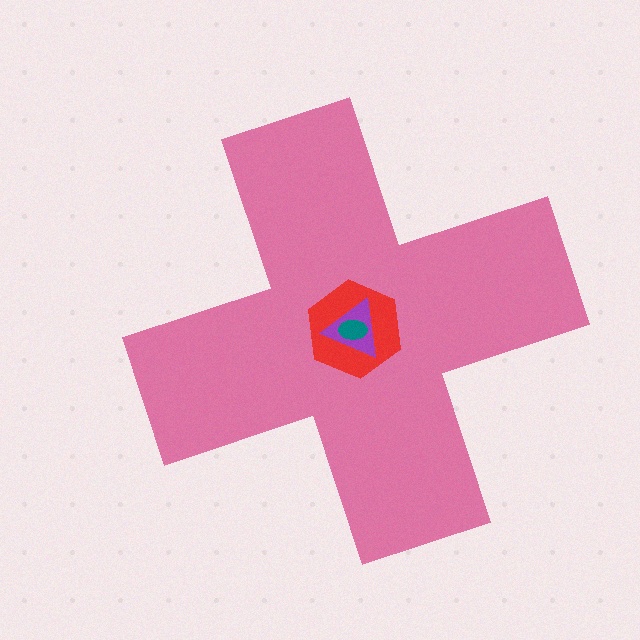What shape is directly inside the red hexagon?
The purple triangle.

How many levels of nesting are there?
4.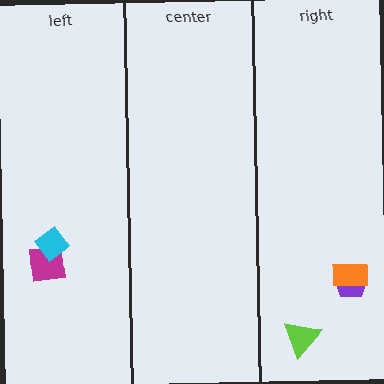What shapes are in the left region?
The magenta square, the cyan diamond.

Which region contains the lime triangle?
The right region.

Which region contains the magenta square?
The left region.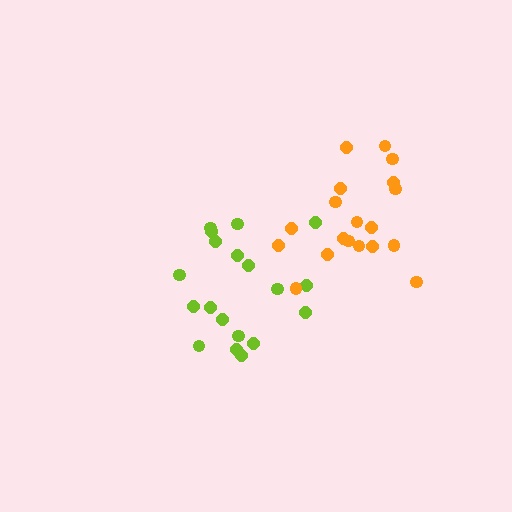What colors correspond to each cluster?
The clusters are colored: lime, orange.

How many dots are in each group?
Group 1: 19 dots, Group 2: 19 dots (38 total).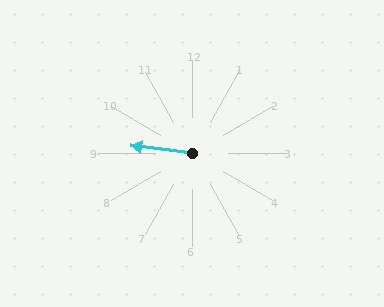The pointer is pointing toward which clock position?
Roughly 9 o'clock.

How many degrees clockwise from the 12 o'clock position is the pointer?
Approximately 277 degrees.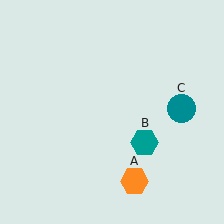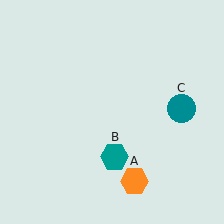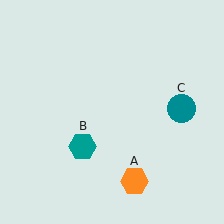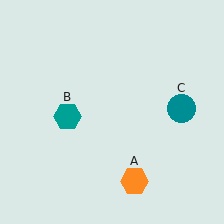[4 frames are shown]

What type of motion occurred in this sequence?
The teal hexagon (object B) rotated clockwise around the center of the scene.